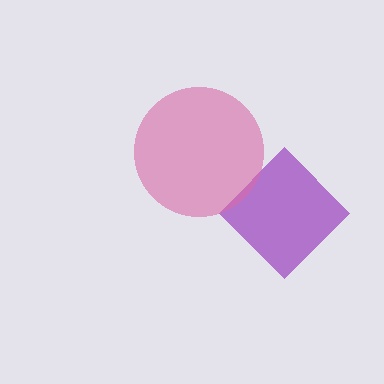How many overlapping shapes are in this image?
There are 2 overlapping shapes in the image.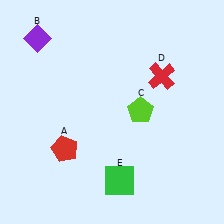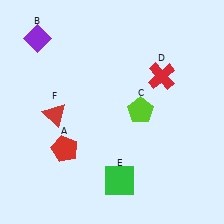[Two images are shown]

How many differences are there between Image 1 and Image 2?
There is 1 difference between the two images.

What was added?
A red triangle (F) was added in Image 2.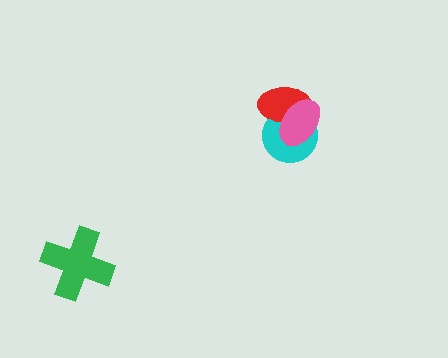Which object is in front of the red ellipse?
The pink ellipse is in front of the red ellipse.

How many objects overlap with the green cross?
0 objects overlap with the green cross.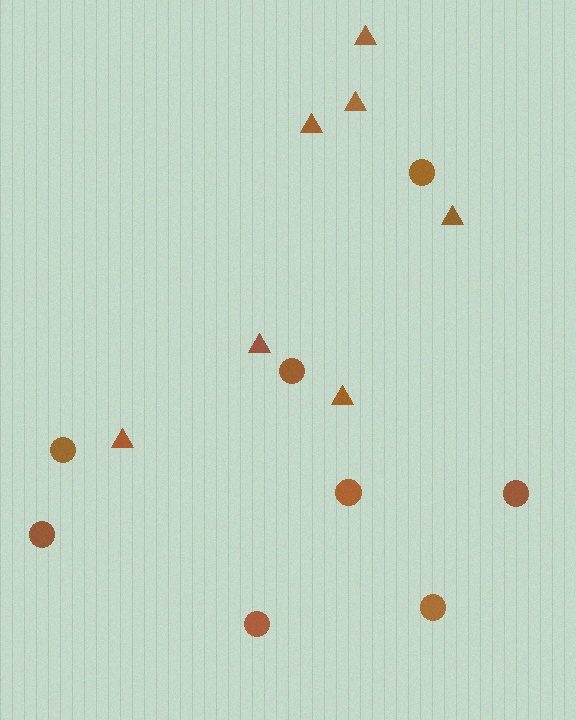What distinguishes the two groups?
There are 2 groups: one group of circles (8) and one group of triangles (7).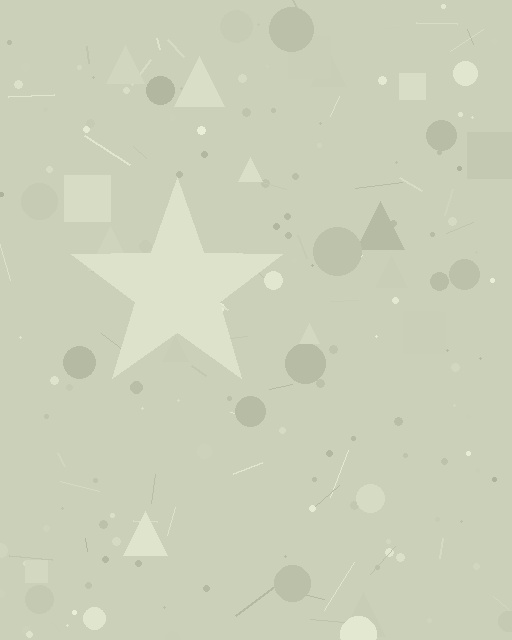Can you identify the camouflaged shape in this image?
The camouflaged shape is a star.